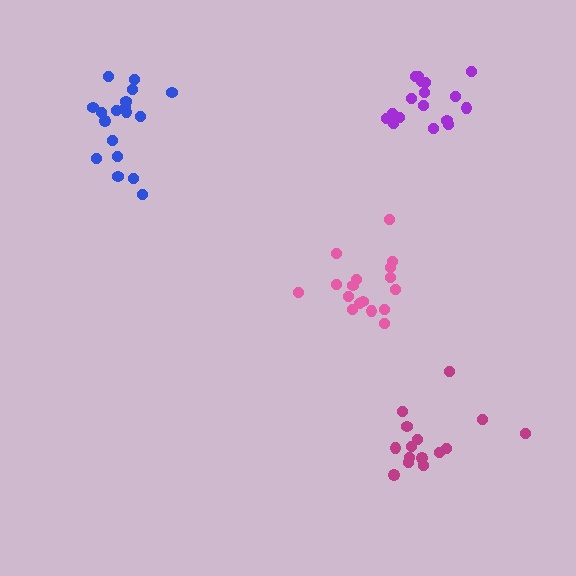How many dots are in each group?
Group 1: 17 dots, Group 2: 15 dots, Group 3: 17 dots, Group 4: 18 dots (67 total).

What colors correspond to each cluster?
The clusters are colored: pink, magenta, purple, blue.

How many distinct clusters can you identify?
There are 4 distinct clusters.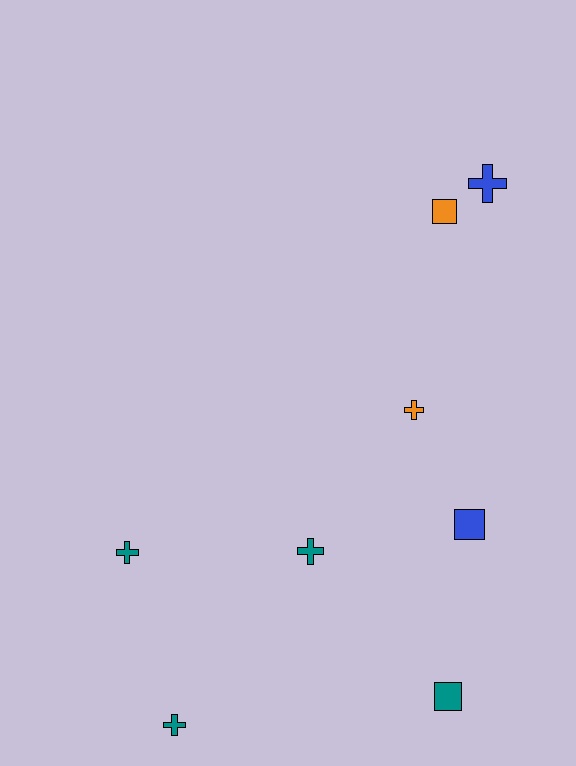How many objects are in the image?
There are 8 objects.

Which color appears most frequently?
Teal, with 4 objects.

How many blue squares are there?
There is 1 blue square.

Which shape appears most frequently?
Cross, with 5 objects.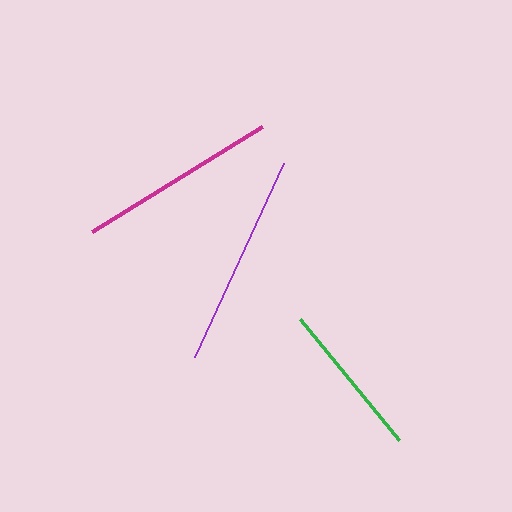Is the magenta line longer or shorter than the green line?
The magenta line is longer than the green line.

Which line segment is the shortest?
The green line is the shortest at approximately 156 pixels.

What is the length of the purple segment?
The purple segment is approximately 214 pixels long.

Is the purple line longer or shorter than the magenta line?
The purple line is longer than the magenta line.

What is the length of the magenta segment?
The magenta segment is approximately 200 pixels long.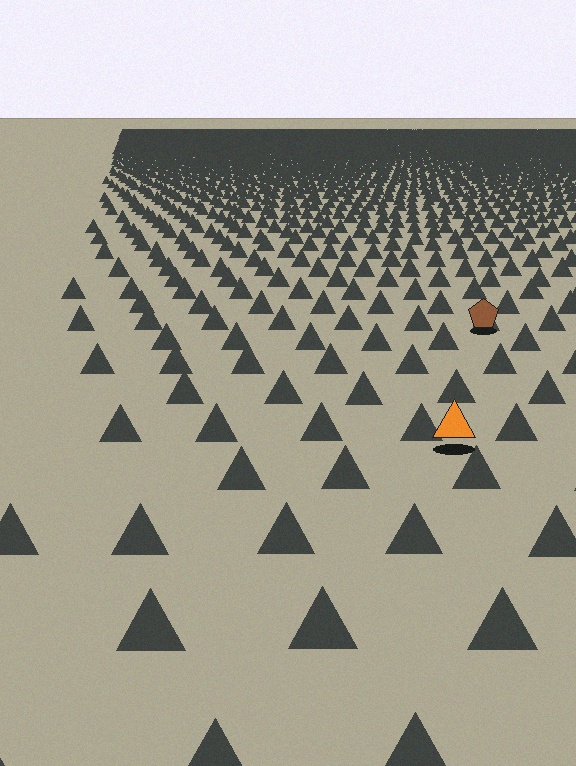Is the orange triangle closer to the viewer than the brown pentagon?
Yes. The orange triangle is closer — you can tell from the texture gradient: the ground texture is coarser near it.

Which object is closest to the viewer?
The orange triangle is closest. The texture marks near it are larger and more spread out.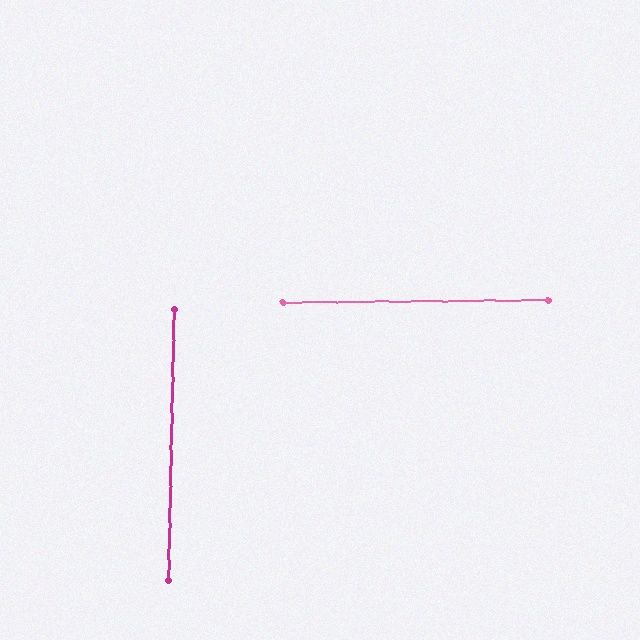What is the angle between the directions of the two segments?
Approximately 88 degrees.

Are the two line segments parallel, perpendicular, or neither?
Perpendicular — they meet at approximately 88°.